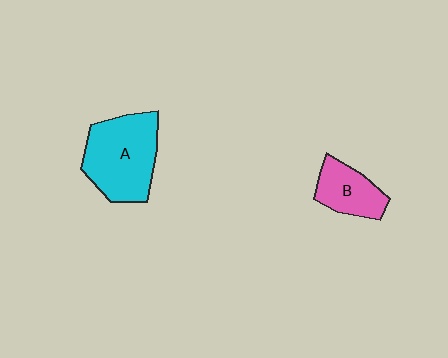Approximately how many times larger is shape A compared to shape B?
Approximately 1.8 times.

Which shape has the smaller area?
Shape B (pink).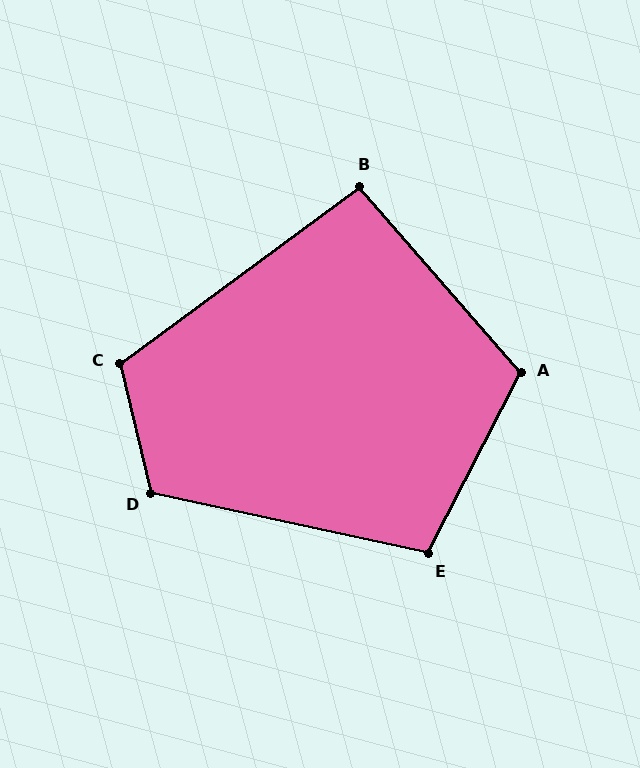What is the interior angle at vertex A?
Approximately 112 degrees (obtuse).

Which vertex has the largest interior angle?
D, at approximately 116 degrees.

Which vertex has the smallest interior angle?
B, at approximately 95 degrees.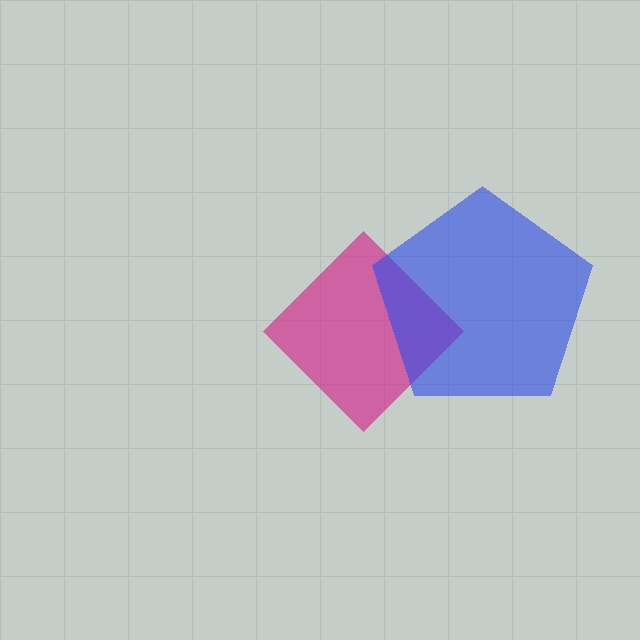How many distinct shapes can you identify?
There are 2 distinct shapes: a magenta diamond, a blue pentagon.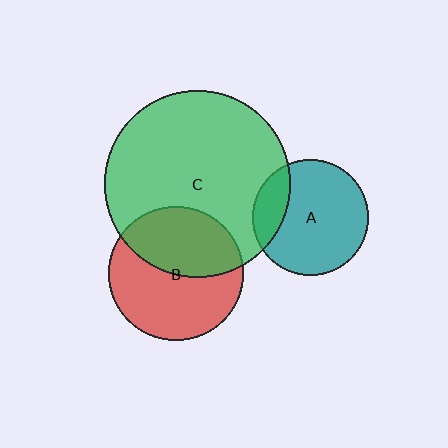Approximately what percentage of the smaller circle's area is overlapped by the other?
Approximately 45%.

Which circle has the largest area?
Circle C (green).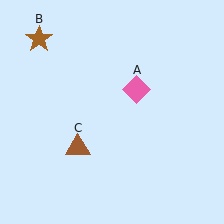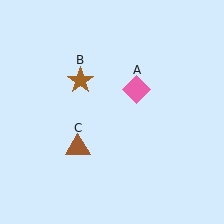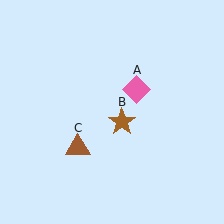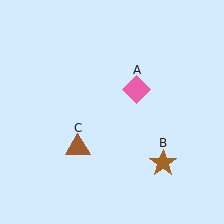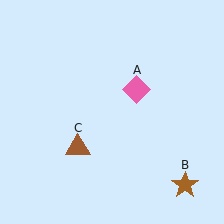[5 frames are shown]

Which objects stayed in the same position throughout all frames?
Pink diamond (object A) and brown triangle (object C) remained stationary.